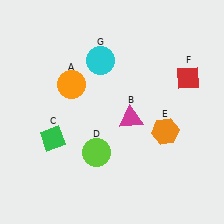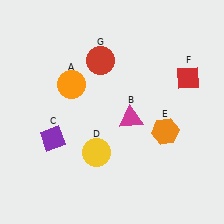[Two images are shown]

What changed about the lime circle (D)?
In Image 1, D is lime. In Image 2, it changed to yellow.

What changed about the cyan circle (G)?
In Image 1, G is cyan. In Image 2, it changed to red.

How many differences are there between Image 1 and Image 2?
There are 3 differences between the two images.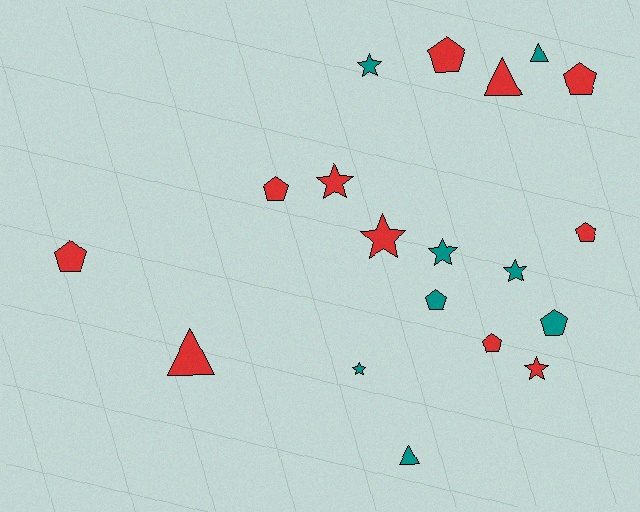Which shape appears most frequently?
Pentagon, with 8 objects.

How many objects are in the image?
There are 19 objects.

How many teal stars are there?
There are 4 teal stars.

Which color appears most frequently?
Red, with 11 objects.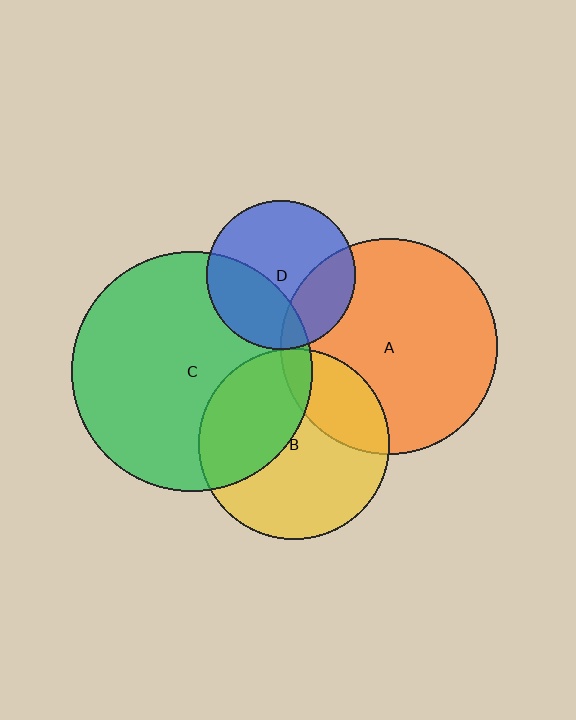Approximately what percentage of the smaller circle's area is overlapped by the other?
Approximately 25%.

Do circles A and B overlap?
Yes.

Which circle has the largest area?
Circle C (green).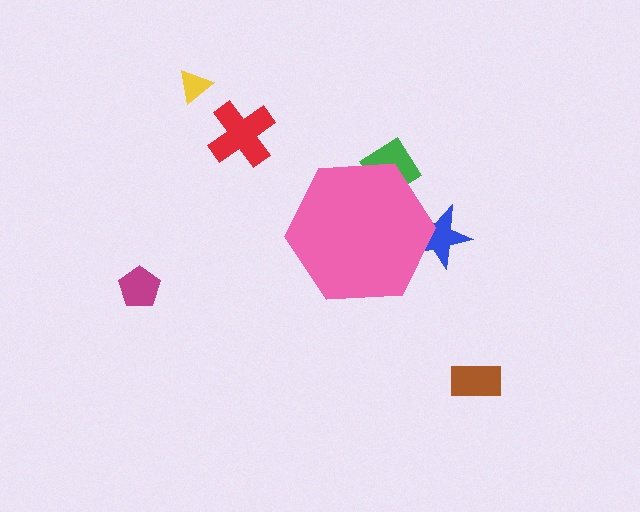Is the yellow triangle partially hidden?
No, the yellow triangle is fully visible.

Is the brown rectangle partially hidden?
No, the brown rectangle is fully visible.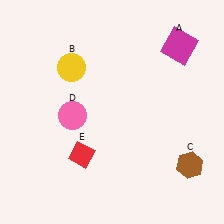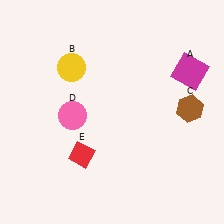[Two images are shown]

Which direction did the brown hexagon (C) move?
The brown hexagon (C) moved up.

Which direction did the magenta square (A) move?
The magenta square (A) moved down.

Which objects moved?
The objects that moved are: the magenta square (A), the brown hexagon (C).